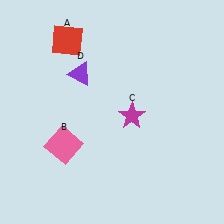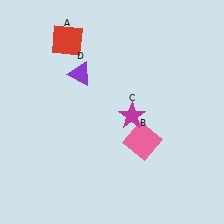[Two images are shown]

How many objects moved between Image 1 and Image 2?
1 object moved between the two images.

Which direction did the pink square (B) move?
The pink square (B) moved right.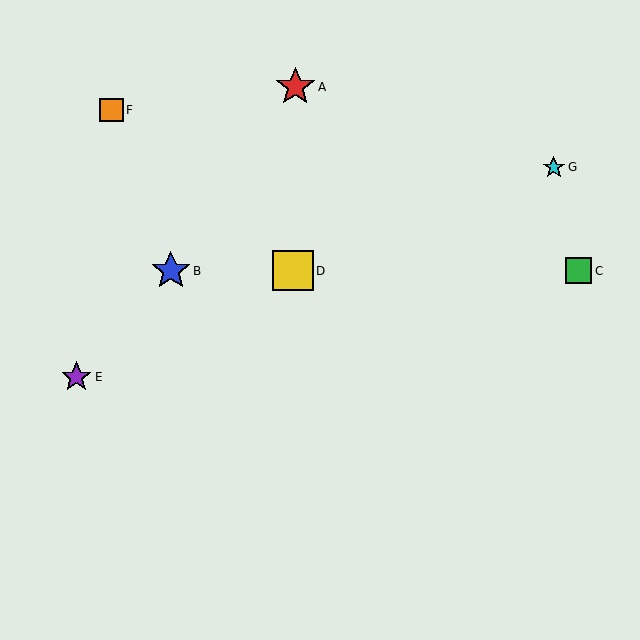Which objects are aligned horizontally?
Objects B, C, D are aligned horizontally.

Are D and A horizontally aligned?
No, D is at y≈271 and A is at y≈87.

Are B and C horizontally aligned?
Yes, both are at y≈271.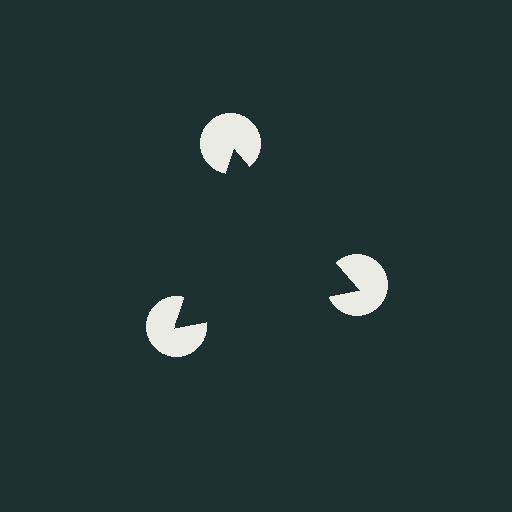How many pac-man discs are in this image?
There are 3 — one at each vertex of the illusory triangle.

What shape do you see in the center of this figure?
An illusory triangle — its edges are inferred from the aligned wedge cuts in the pac-man discs, not physically drawn.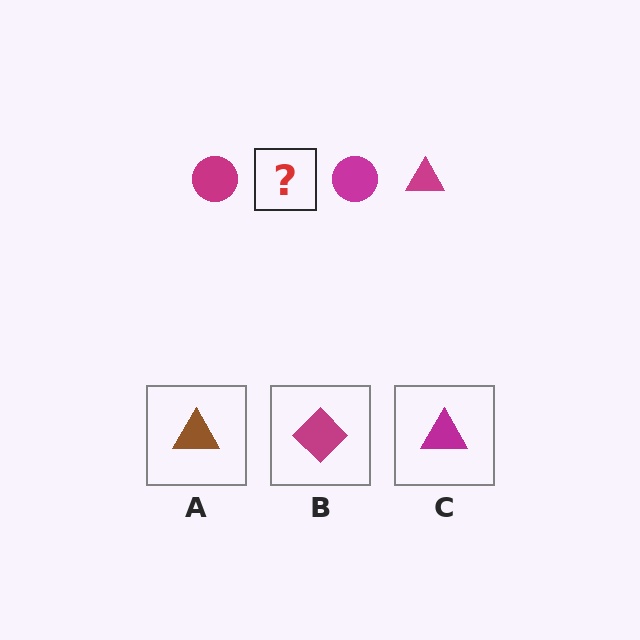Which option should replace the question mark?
Option C.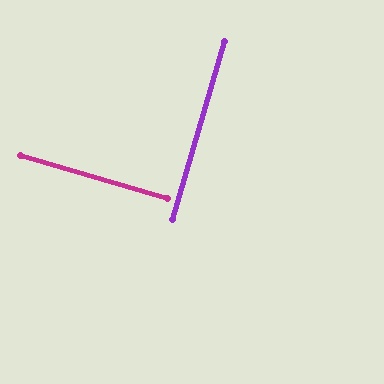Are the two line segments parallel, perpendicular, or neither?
Perpendicular — they meet at approximately 90°.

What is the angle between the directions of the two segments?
Approximately 90 degrees.